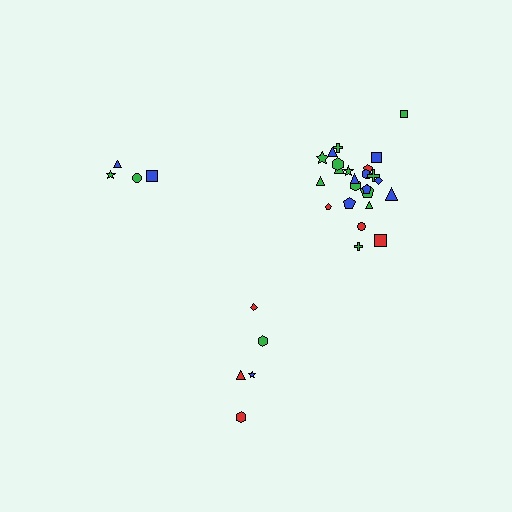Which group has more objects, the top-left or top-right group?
The top-right group.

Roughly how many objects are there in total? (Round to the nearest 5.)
Roughly 35 objects in total.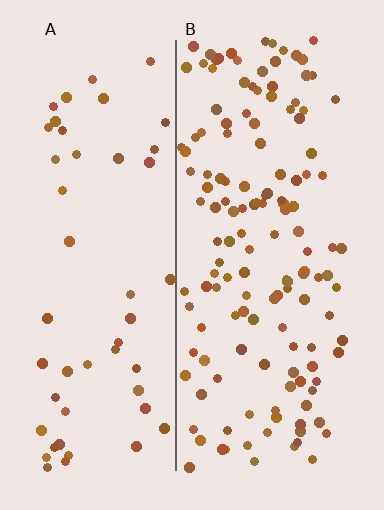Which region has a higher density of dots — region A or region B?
B (the right).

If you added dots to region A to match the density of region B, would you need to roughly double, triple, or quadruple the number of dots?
Approximately triple.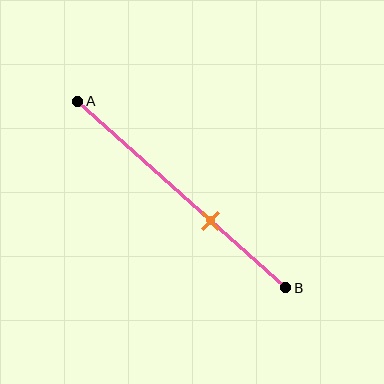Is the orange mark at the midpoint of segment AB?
No, the mark is at about 65% from A, not at the 50% midpoint.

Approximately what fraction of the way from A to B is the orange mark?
The orange mark is approximately 65% of the way from A to B.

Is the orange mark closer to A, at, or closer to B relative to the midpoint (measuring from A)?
The orange mark is closer to point B than the midpoint of segment AB.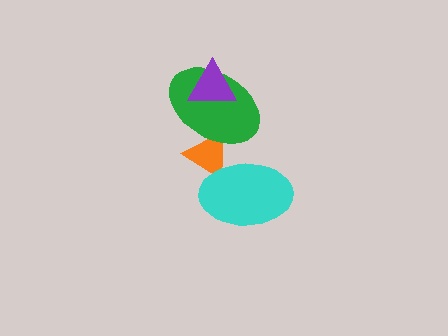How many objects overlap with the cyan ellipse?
1 object overlaps with the cyan ellipse.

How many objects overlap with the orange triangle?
2 objects overlap with the orange triangle.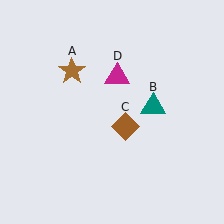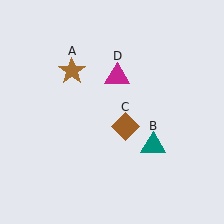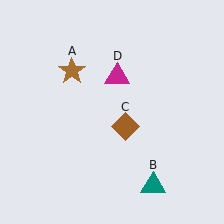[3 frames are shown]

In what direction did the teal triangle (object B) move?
The teal triangle (object B) moved down.